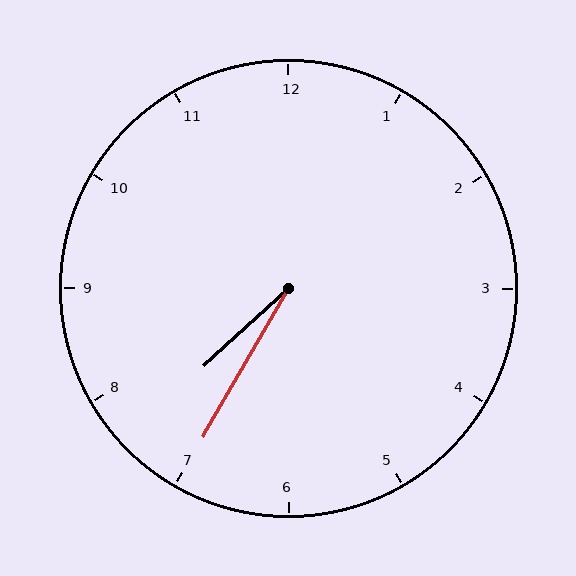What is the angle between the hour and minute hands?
Approximately 18 degrees.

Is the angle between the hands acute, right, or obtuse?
It is acute.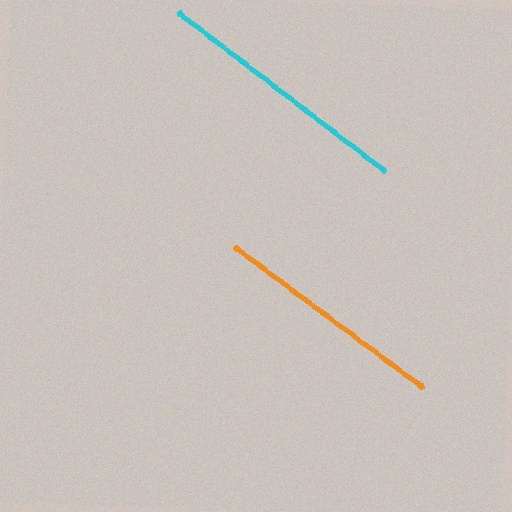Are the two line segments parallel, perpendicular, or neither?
Parallel — their directions differ by only 0.7°.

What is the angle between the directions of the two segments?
Approximately 1 degree.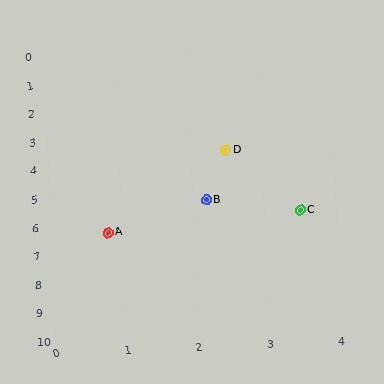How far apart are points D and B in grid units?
Points D and B are about 1.7 grid units apart.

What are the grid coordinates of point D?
Point D is at approximately (2.5, 3.6).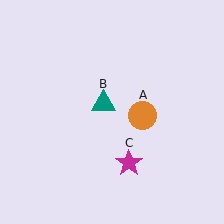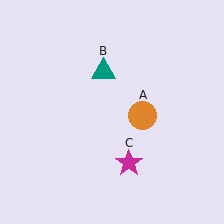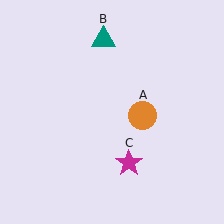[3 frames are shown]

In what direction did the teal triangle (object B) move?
The teal triangle (object B) moved up.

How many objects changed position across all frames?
1 object changed position: teal triangle (object B).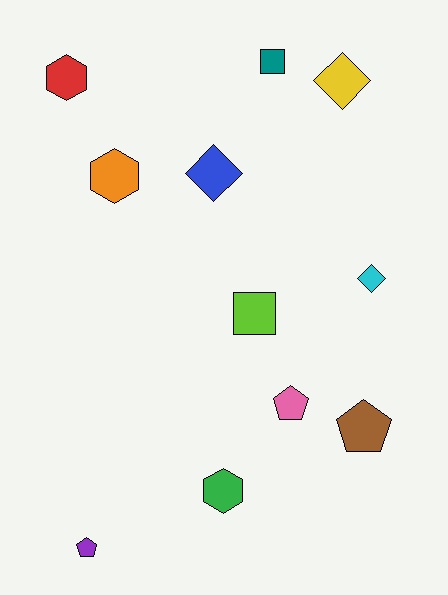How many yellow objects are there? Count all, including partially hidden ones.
There is 1 yellow object.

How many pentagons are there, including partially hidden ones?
There are 3 pentagons.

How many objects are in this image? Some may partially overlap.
There are 11 objects.